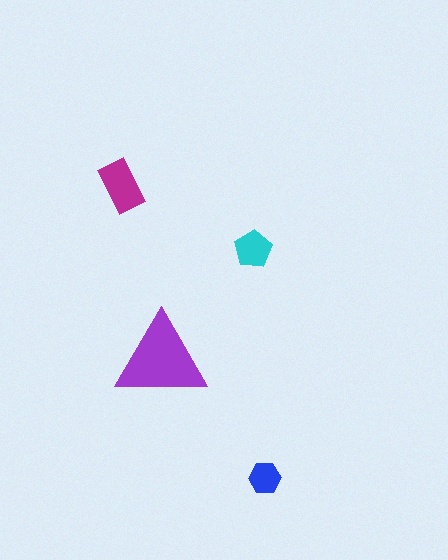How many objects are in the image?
There are 4 objects in the image.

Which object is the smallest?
The blue hexagon.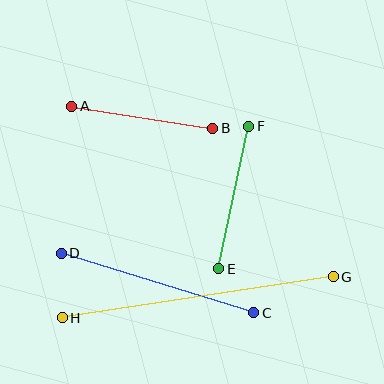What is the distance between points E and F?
The distance is approximately 146 pixels.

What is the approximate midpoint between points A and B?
The midpoint is at approximately (142, 117) pixels.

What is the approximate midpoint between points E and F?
The midpoint is at approximately (234, 197) pixels.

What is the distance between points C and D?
The distance is approximately 201 pixels.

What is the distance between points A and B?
The distance is approximately 143 pixels.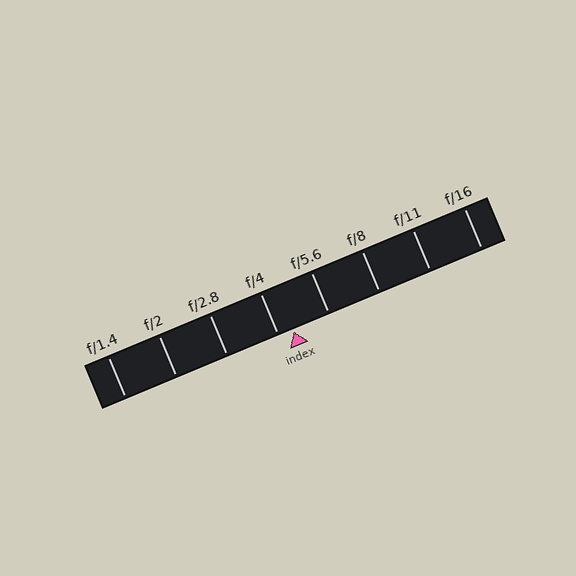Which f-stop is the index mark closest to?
The index mark is closest to f/4.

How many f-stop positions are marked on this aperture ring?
There are 8 f-stop positions marked.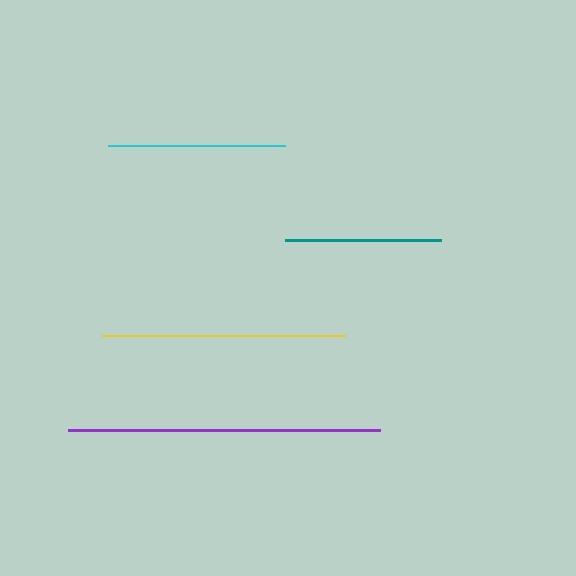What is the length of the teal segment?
The teal segment is approximately 156 pixels long.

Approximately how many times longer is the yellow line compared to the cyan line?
The yellow line is approximately 1.4 times the length of the cyan line.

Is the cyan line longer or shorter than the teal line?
The cyan line is longer than the teal line.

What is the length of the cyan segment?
The cyan segment is approximately 177 pixels long.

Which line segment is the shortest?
The teal line is the shortest at approximately 156 pixels.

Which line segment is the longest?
The purple line is the longest at approximately 311 pixels.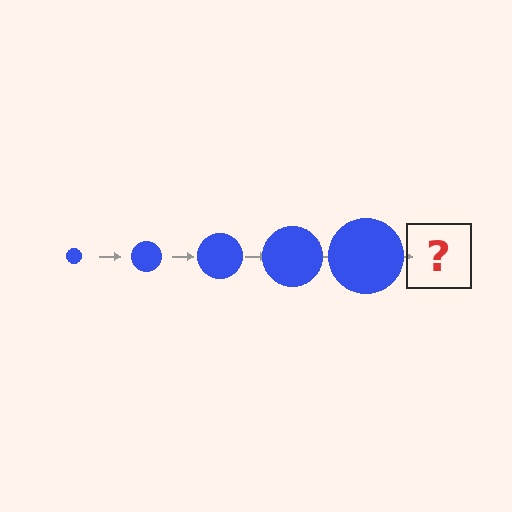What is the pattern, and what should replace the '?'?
The pattern is that the circle gets progressively larger each step. The '?' should be a blue circle, larger than the previous one.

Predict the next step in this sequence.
The next step is a blue circle, larger than the previous one.